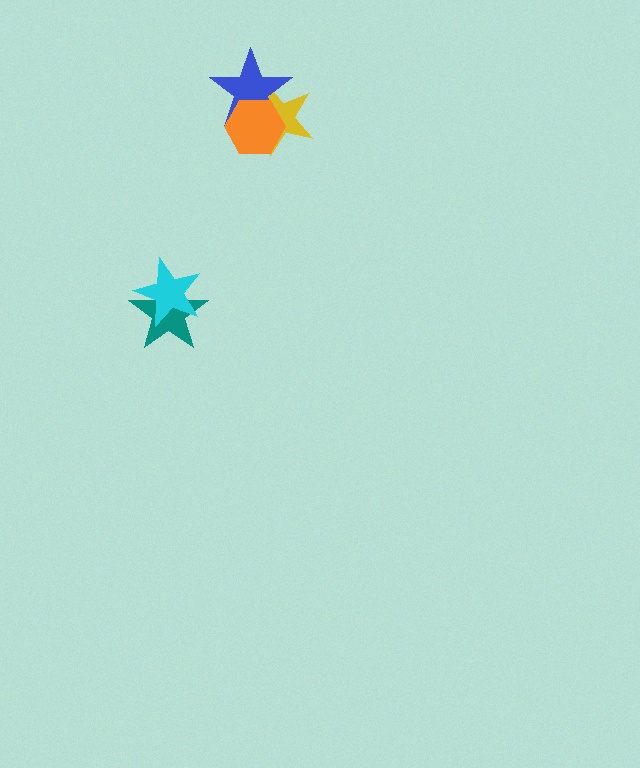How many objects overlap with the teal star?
1 object overlaps with the teal star.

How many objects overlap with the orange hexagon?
2 objects overlap with the orange hexagon.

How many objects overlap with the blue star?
2 objects overlap with the blue star.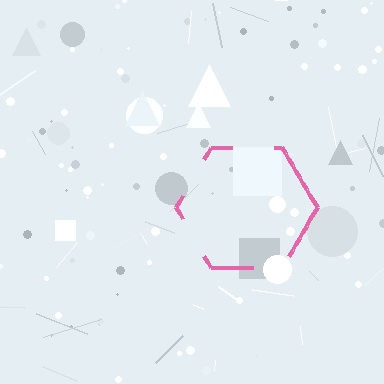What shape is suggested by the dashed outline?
The dashed outline suggests a hexagon.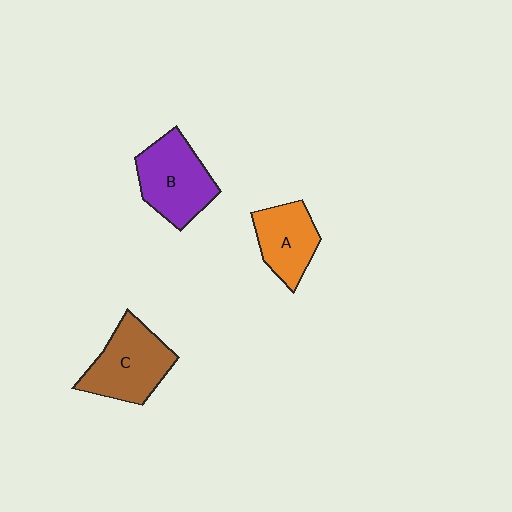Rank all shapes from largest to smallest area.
From largest to smallest: C (brown), B (purple), A (orange).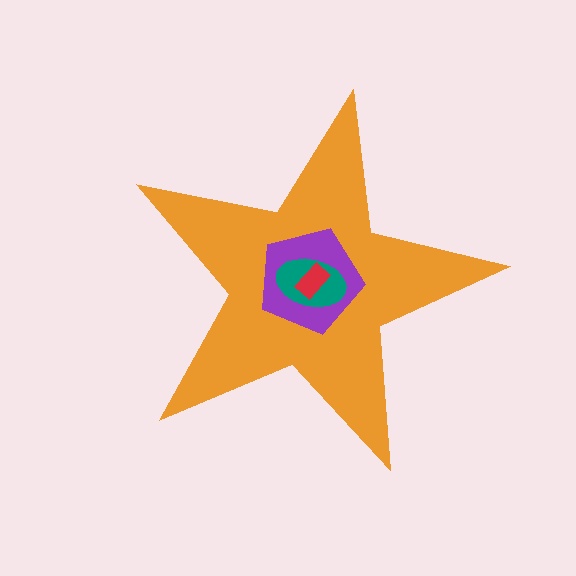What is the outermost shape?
The orange star.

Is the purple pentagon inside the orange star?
Yes.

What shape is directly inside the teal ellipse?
The red rectangle.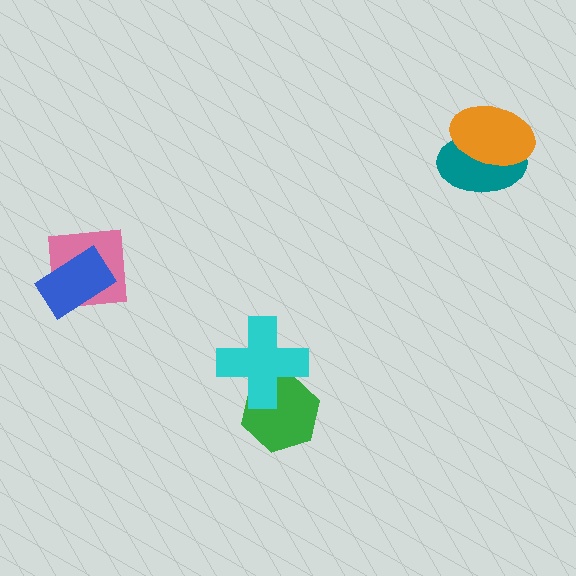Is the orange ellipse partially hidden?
No, no other shape covers it.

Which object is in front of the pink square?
The blue rectangle is in front of the pink square.